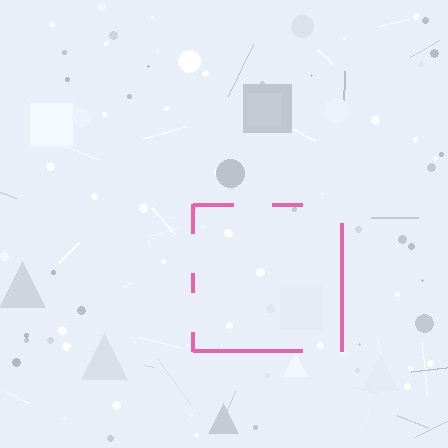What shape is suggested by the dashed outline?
The dashed outline suggests a square.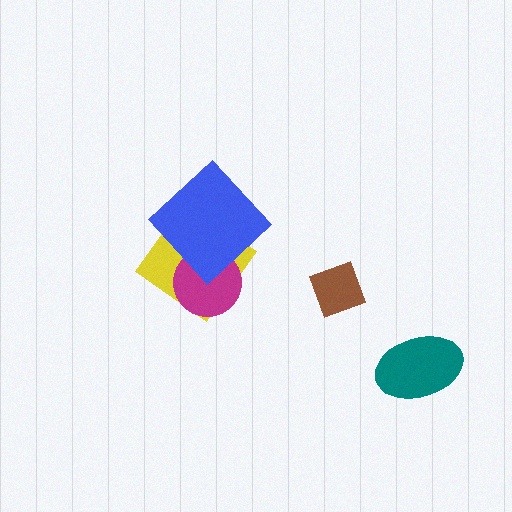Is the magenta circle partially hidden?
Yes, it is partially covered by another shape.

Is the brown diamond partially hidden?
No, no other shape covers it.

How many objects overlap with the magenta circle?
2 objects overlap with the magenta circle.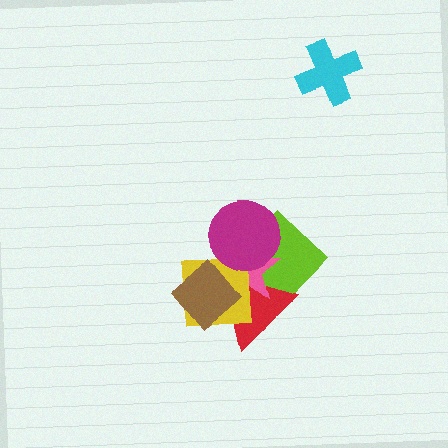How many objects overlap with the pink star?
5 objects overlap with the pink star.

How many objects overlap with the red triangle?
5 objects overlap with the red triangle.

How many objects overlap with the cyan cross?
0 objects overlap with the cyan cross.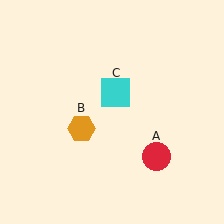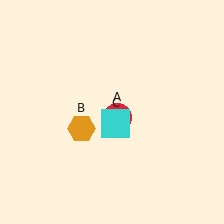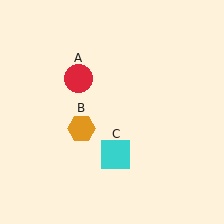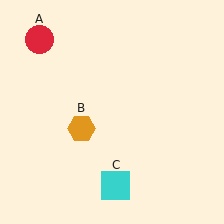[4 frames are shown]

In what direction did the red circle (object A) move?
The red circle (object A) moved up and to the left.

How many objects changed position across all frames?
2 objects changed position: red circle (object A), cyan square (object C).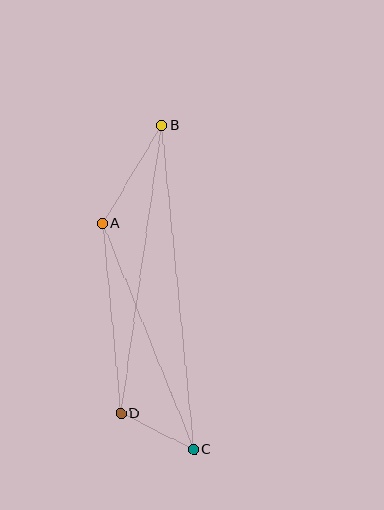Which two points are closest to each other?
Points C and D are closest to each other.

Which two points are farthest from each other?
Points B and C are farthest from each other.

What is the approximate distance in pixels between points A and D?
The distance between A and D is approximately 191 pixels.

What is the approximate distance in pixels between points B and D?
The distance between B and D is approximately 291 pixels.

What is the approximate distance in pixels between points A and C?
The distance between A and C is approximately 244 pixels.